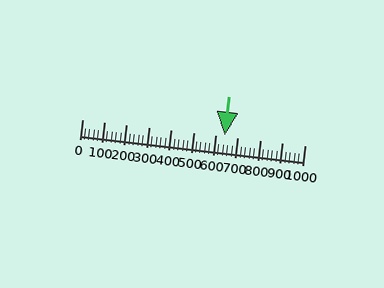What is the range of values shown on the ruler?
The ruler shows values from 0 to 1000.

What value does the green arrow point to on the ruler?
The green arrow points to approximately 640.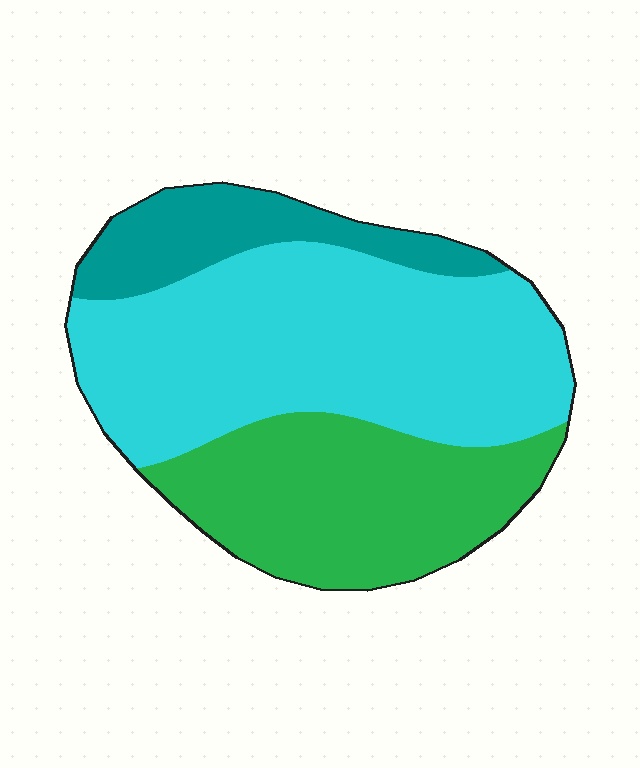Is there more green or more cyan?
Cyan.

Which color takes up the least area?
Teal, at roughly 15%.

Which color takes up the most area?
Cyan, at roughly 55%.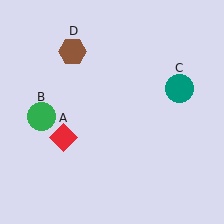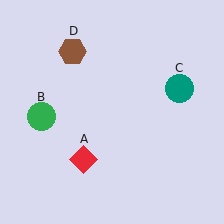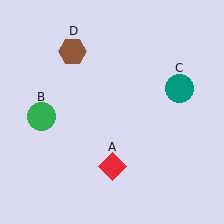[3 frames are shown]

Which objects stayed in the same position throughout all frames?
Green circle (object B) and teal circle (object C) and brown hexagon (object D) remained stationary.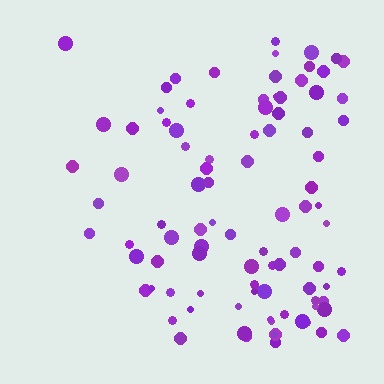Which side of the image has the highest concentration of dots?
The right.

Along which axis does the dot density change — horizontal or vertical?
Horizontal.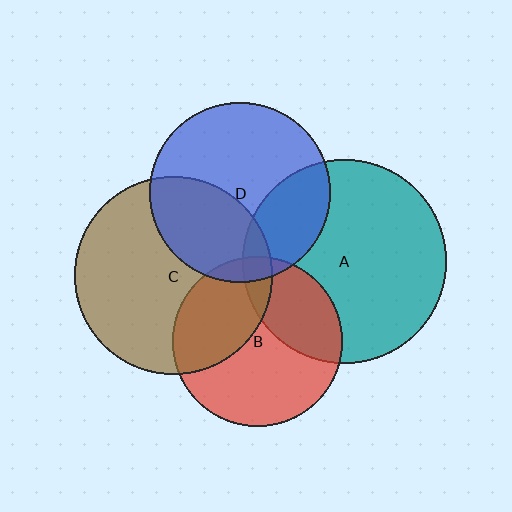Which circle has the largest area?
Circle A (teal).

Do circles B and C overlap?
Yes.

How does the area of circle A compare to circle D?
Approximately 1.3 times.